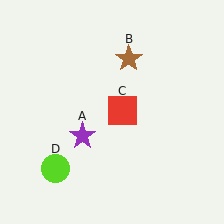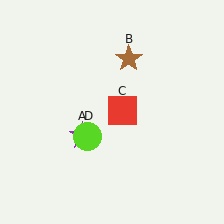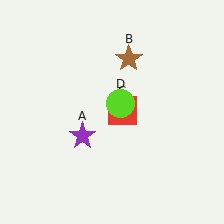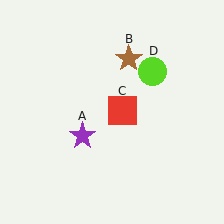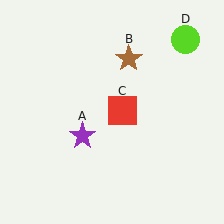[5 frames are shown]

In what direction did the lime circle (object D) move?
The lime circle (object D) moved up and to the right.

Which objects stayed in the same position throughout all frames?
Purple star (object A) and brown star (object B) and red square (object C) remained stationary.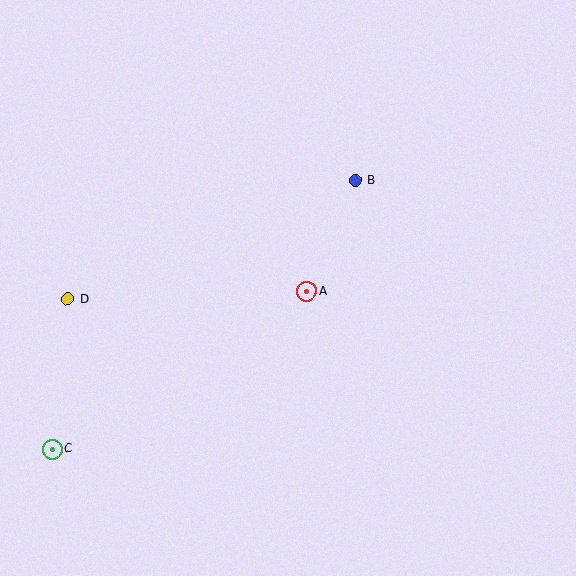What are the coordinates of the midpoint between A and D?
The midpoint between A and D is at (187, 295).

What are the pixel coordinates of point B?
Point B is at (355, 180).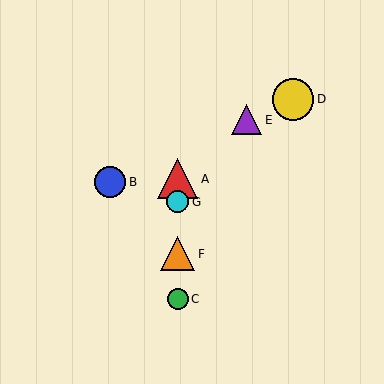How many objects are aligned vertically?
4 objects (A, C, F, G) are aligned vertically.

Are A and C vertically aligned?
Yes, both are at x≈178.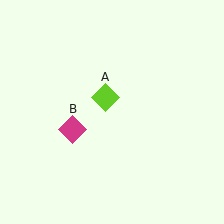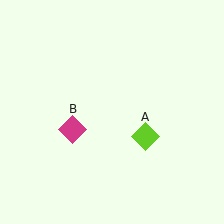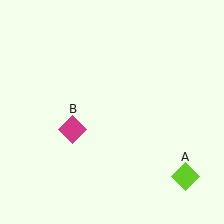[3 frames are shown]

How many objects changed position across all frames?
1 object changed position: lime diamond (object A).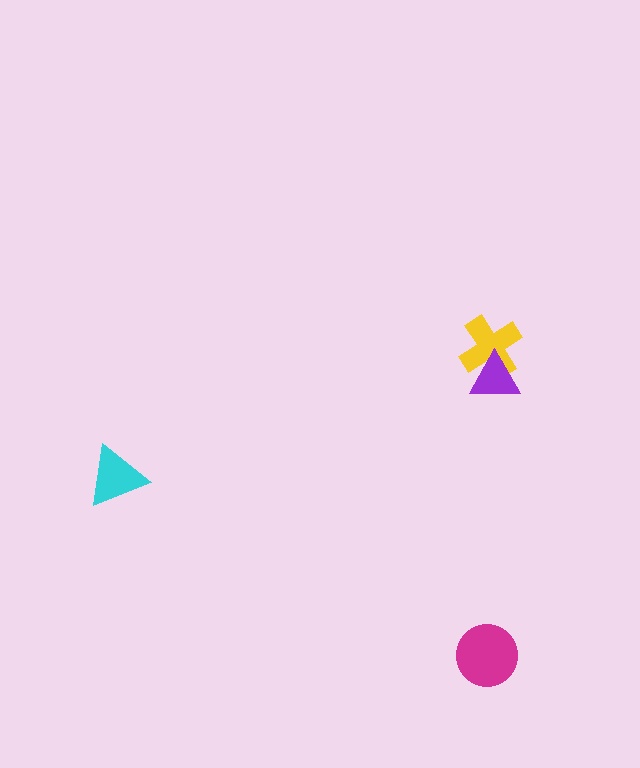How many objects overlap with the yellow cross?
1 object overlaps with the yellow cross.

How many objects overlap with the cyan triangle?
0 objects overlap with the cyan triangle.